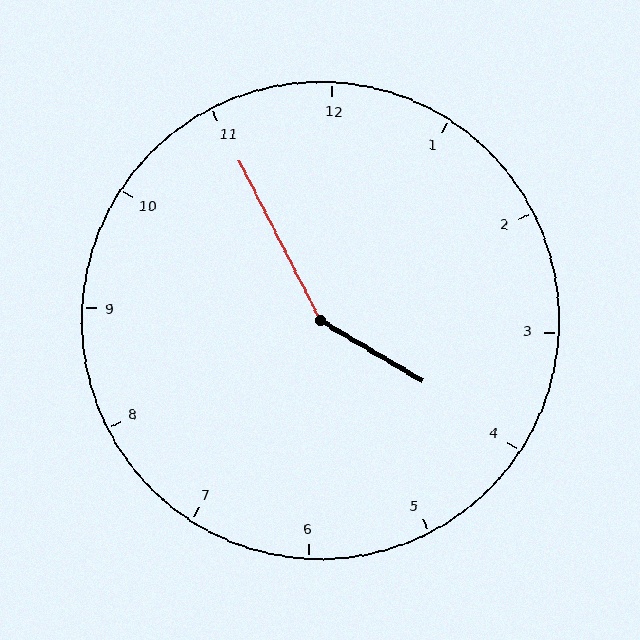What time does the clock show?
3:55.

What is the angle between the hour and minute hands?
Approximately 148 degrees.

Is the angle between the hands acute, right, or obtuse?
It is obtuse.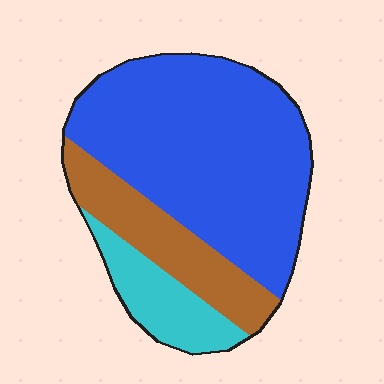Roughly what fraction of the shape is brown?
Brown covers roughly 20% of the shape.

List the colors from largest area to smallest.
From largest to smallest: blue, brown, cyan.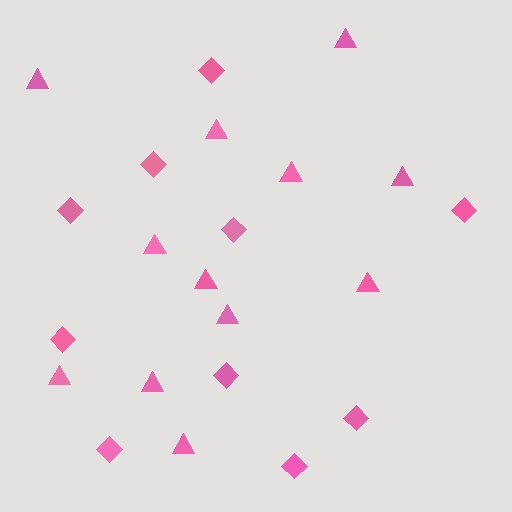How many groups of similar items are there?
There are 2 groups: one group of triangles (12) and one group of diamonds (10).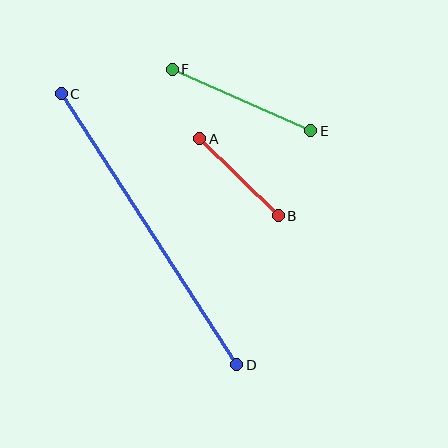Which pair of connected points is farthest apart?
Points C and D are farthest apart.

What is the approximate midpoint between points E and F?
The midpoint is at approximately (242, 100) pixels.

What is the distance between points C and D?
The distance is approximately 323 pixels.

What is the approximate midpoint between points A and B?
The midpoint is at approximately (239, 177) pixels.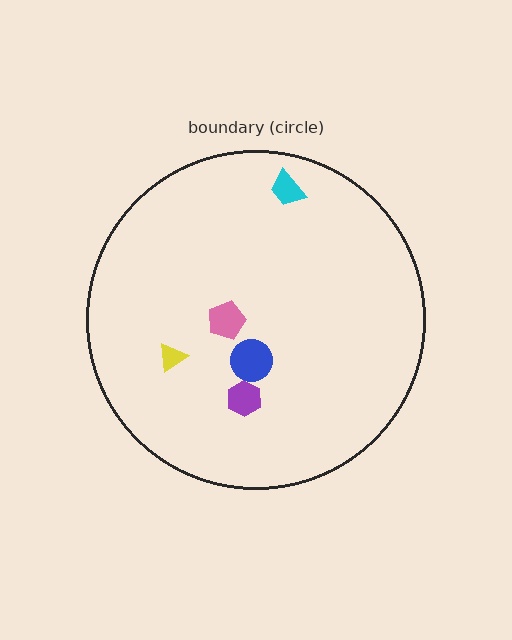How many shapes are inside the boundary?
5 inside, 0 outside.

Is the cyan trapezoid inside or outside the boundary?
Inside.